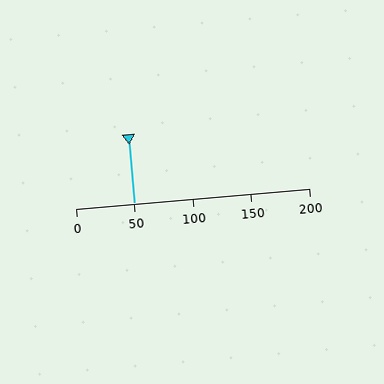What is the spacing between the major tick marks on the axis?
The major ticks are spaced 50 apart.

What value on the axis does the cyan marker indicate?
The marker indicates approximately 50.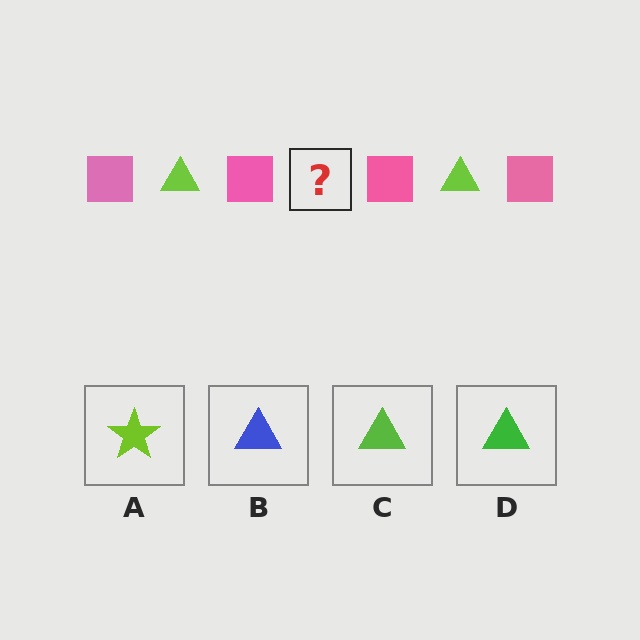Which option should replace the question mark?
Option C.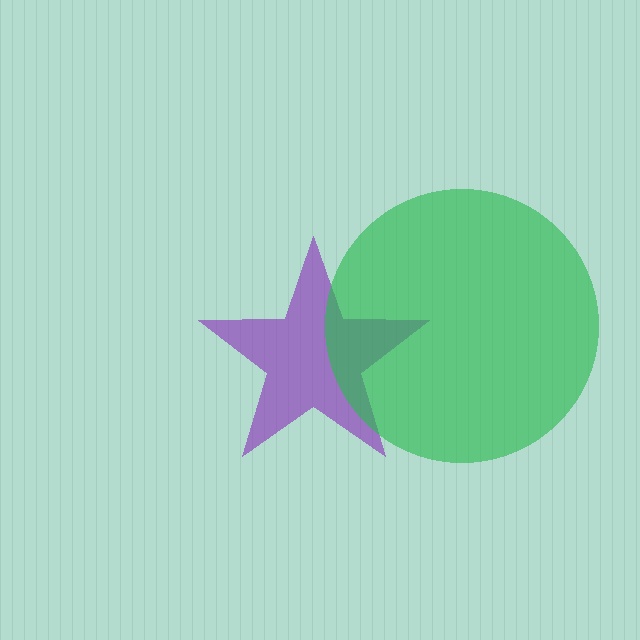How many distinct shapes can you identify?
There are 2 distinct shapes: a purple star, a green circle.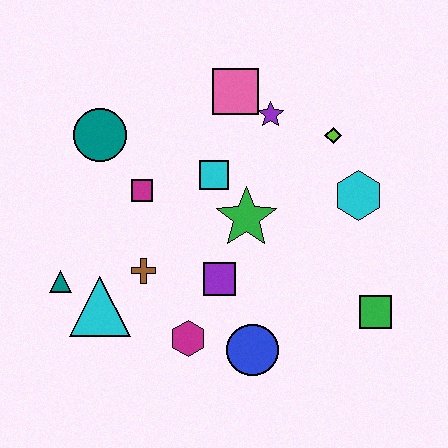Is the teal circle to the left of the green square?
Yes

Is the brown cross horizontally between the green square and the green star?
No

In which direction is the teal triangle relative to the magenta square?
The teal triangle is below the magenta square.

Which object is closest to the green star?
The cyan square is closest to the green star.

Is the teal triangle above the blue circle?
Yes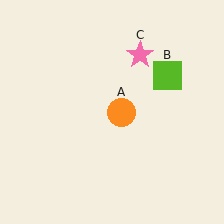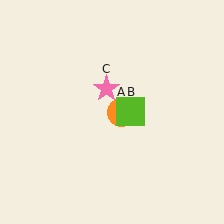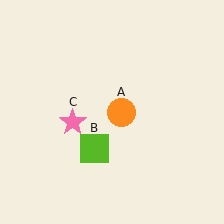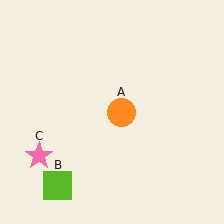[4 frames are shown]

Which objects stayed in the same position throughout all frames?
Orange circle (object A) remained stationary.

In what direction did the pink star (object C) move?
The pink star (object C) moved down and to the left.